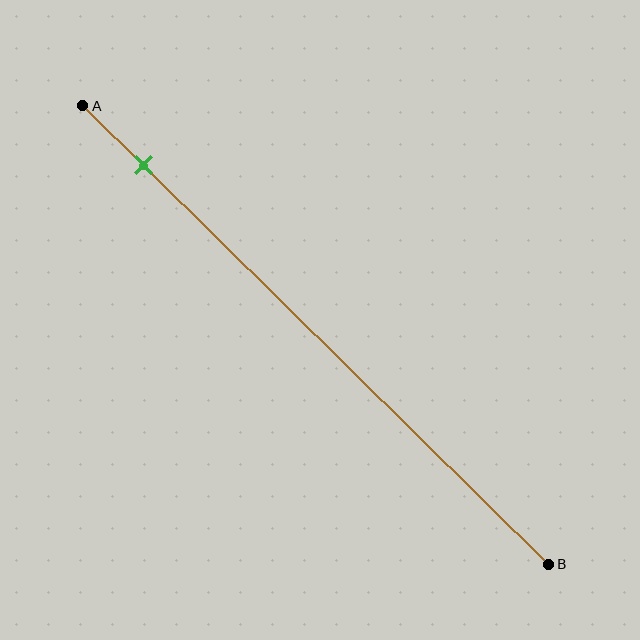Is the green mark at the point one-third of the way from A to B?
No, the mark is at about 15% from A, not at the 33% one-third point.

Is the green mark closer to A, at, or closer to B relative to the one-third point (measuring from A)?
The green mark is closer to point A than the one-third point of segment AB.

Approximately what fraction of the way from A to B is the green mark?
The green mark is approximately 15% of the way from A to B.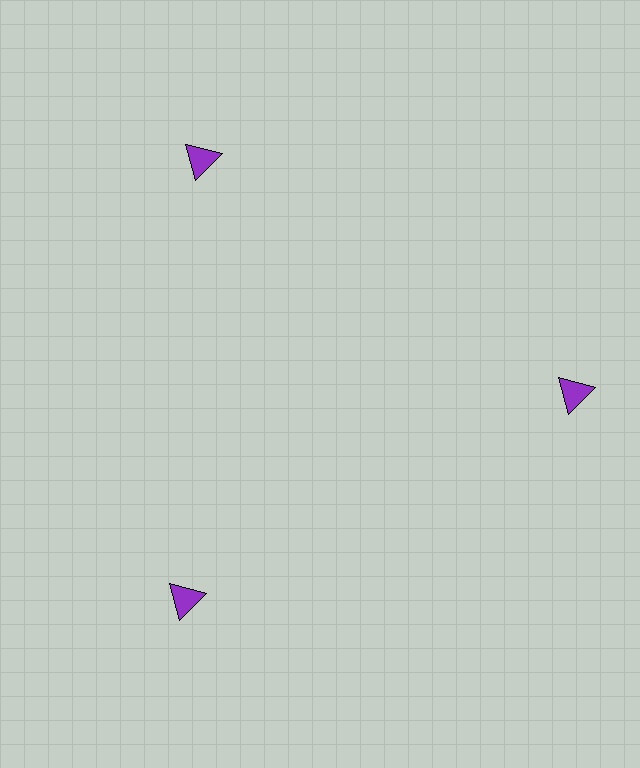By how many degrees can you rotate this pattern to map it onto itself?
The pattern maps onto itself every 120 degrees of rotation.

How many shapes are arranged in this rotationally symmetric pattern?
There are 3 shapes, arranged in 3 groups of 1.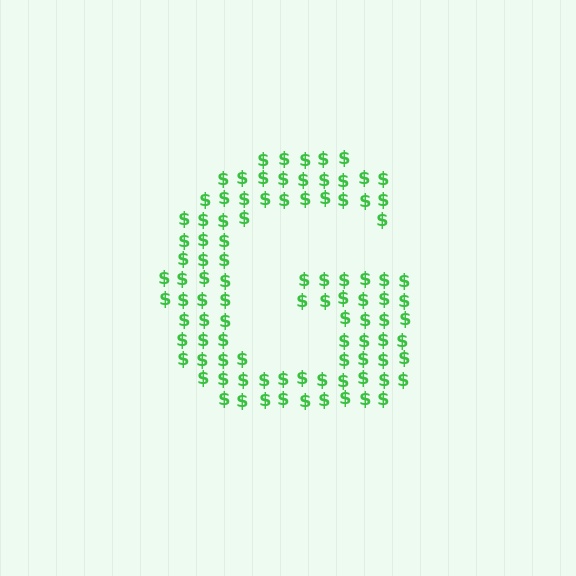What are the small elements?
The small elements are dollar signs.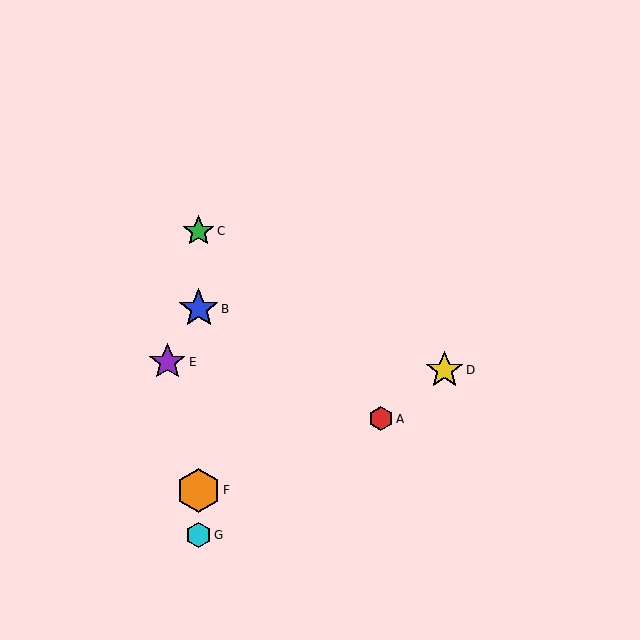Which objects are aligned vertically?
Objects B, C, F, G are aligned vertically.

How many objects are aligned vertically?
4 objects (B, C, F, G) are aligned vertically.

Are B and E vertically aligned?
No, B is at x≈199 and E is at x≈167.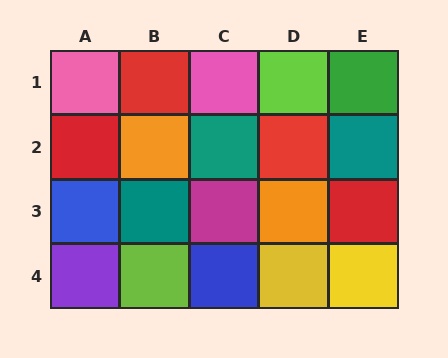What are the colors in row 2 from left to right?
Red, orange, teal, red, teal.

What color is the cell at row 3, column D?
Orange.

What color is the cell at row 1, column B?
Red.